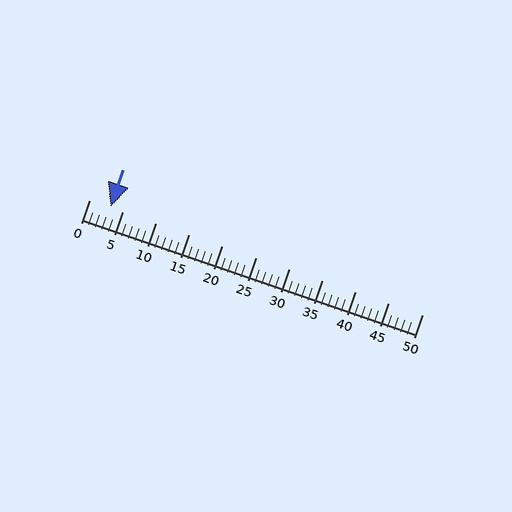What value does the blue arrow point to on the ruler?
The blue arrow points to approximately 3.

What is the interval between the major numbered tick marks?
The major tick marks are spaced 5 units apart.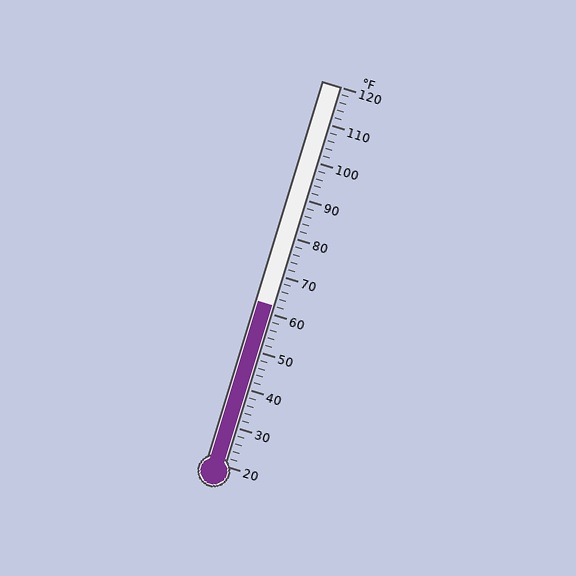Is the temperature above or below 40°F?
The temperature is above 40°F.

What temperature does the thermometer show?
The thermometer shows approximately 62°F.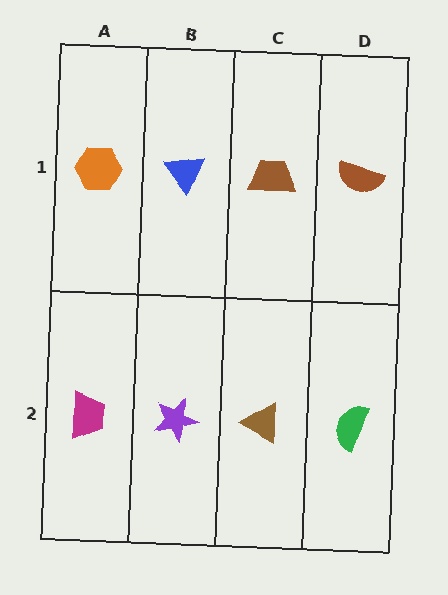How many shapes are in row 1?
4 shapes.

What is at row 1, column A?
An orange hexagon.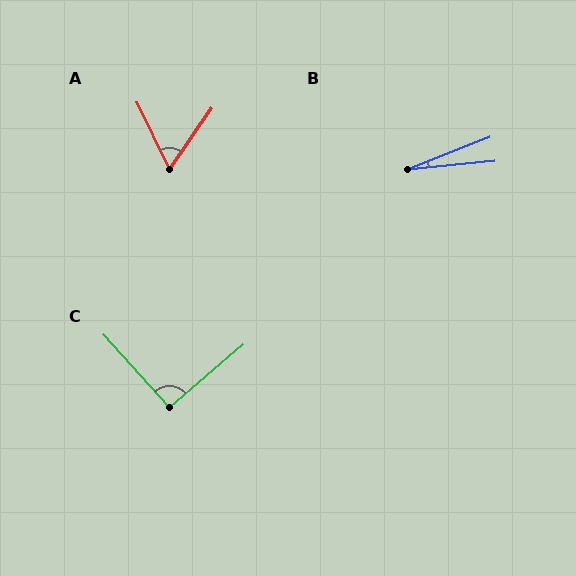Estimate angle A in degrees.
Approximately 60 degrees.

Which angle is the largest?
C, at approximately 91 degrees.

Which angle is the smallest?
B, at approximately 16 degrees.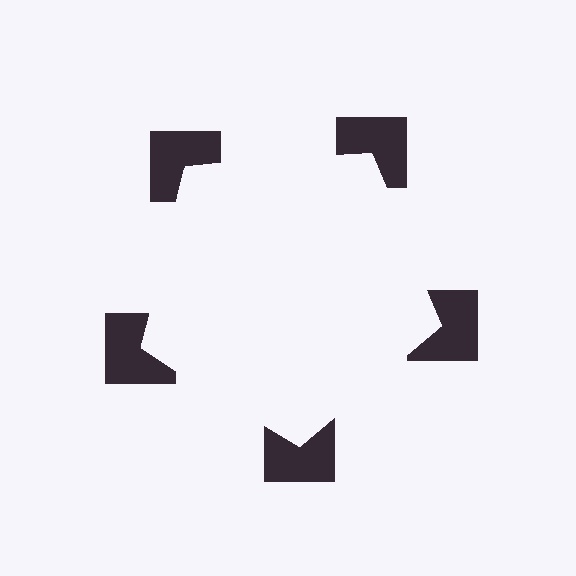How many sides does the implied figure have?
5 sides.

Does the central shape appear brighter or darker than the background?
It typically appears slightly brighter than the background, even though no actual brightness change is drawn.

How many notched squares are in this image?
There are 5 — one at each vertex of the illusory pentagon.